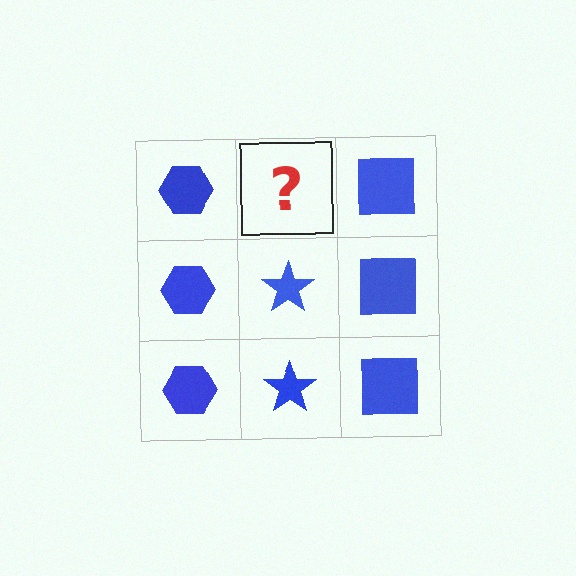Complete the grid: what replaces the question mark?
The question mark should be replaced with a blue star.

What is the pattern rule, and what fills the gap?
The rule is that each column has a consistent shape. The gap should be filled with a blue star.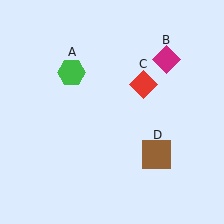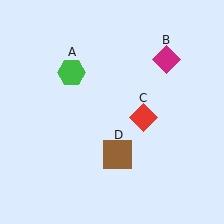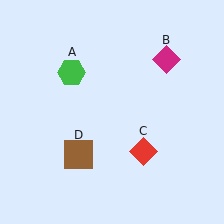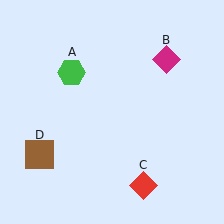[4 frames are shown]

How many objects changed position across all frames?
2 objects changed position: red diamond (object C), brown square (object D).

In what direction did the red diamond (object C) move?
The red diamond (object C) moved down.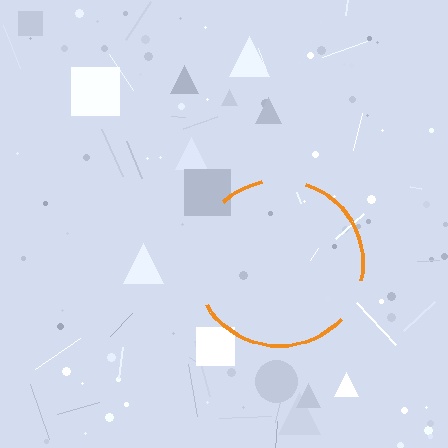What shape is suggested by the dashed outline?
The dashed outline suggests a circle.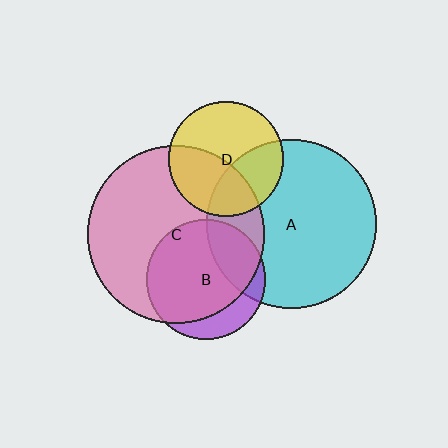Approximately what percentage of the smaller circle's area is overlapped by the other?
Approximately 35%.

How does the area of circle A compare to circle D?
Approximately 2.2 times.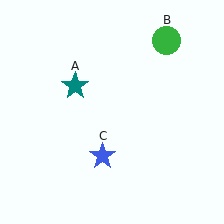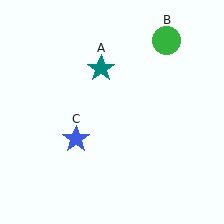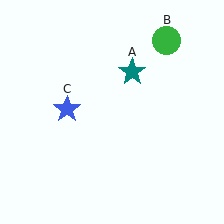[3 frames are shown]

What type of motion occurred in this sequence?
The teal star (object A), blue star (object C) rotated clockwise around the center of the scene.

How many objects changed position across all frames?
2 objects changed position: teal star (object A), blue star (object C).